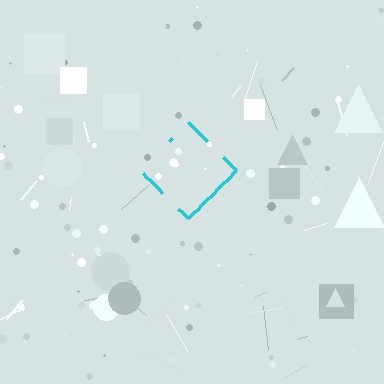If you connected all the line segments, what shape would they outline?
They would outline a diamond.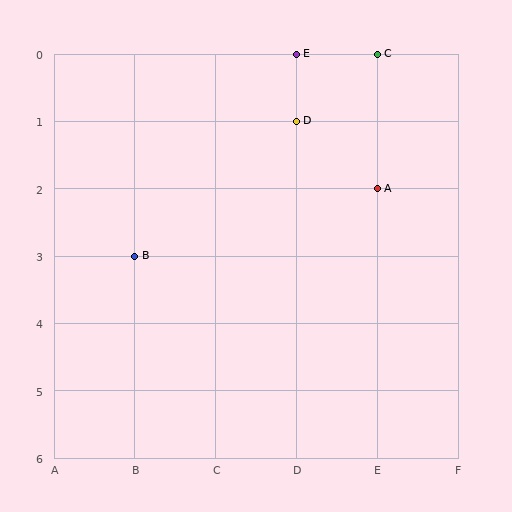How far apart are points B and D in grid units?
Points B and D are 2 columns and 2 rows apart (about 2.8 grid units diagonally).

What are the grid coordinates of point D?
Point D is at grid coordinates (D, 1).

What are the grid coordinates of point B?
Point B is at grid coordinates (B, 3).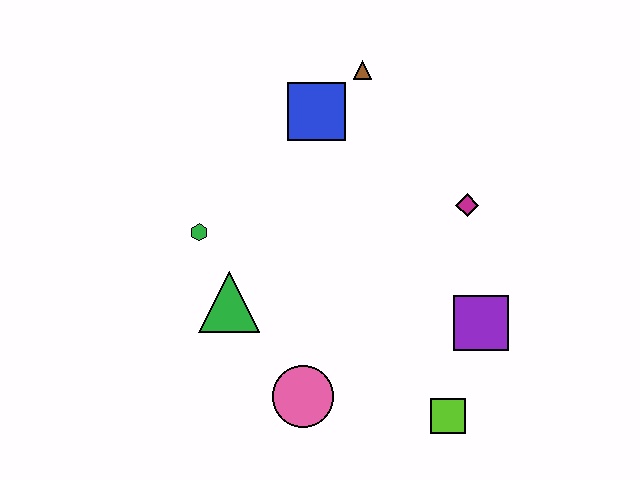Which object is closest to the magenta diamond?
The purple square is closest to the magenta diamond.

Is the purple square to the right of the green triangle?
Yes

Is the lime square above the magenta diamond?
No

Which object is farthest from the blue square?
The lime square is farthest from the blue square.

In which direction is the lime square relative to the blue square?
The lime square is below the blue square.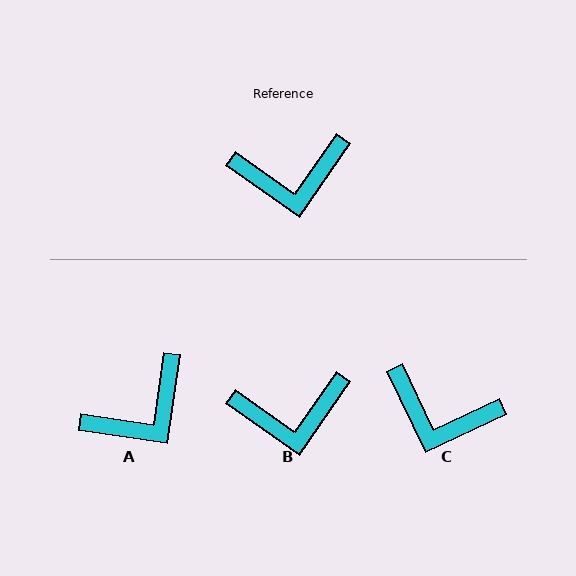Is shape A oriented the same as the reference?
No, it is off by about 27 degrees.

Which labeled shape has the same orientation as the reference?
B.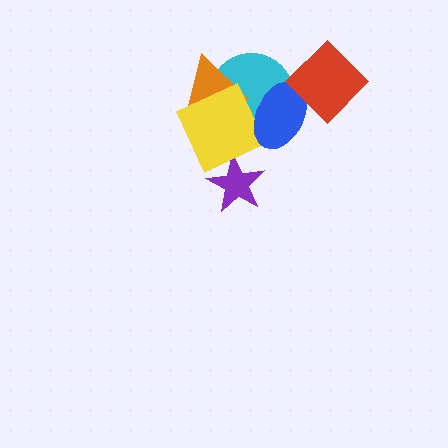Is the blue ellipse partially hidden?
Yes, it is partially covered by another shape.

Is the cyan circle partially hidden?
Yes, it is partially covered by another shape.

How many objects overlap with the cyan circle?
3 objects overlap with the cyan circle.